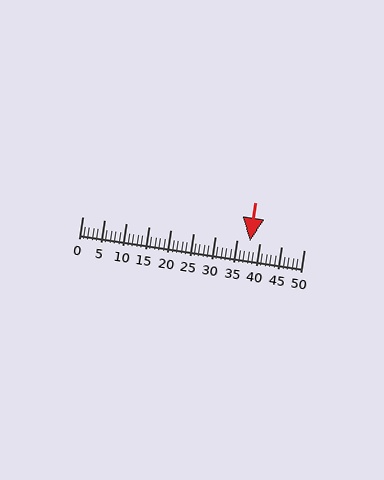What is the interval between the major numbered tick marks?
The major tick marks are spaced 5 units apart.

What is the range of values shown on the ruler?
The ruler shows values from 0 to 50.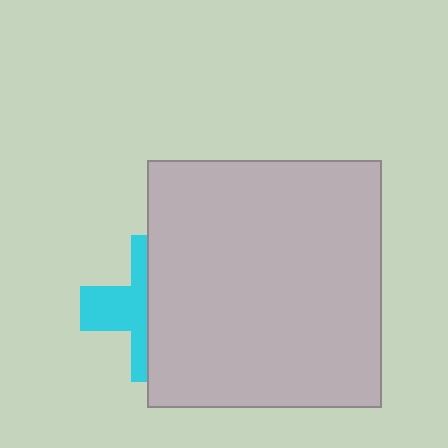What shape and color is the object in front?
The object in front is a light gray rectangle.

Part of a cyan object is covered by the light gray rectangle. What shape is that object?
It is a cross.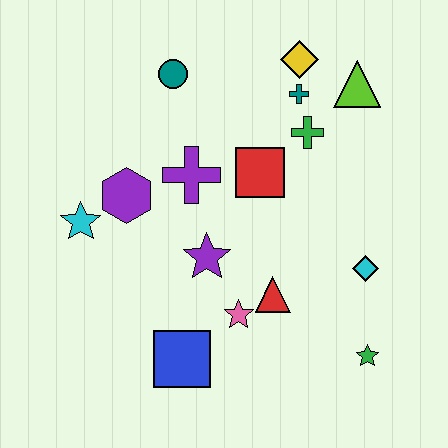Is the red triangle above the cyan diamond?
No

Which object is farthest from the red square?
The green star is farthest from the red square.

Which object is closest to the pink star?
The red triangle is closest to the pink star.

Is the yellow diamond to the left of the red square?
No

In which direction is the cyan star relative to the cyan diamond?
The cyan star is to the left of the cyan diamond.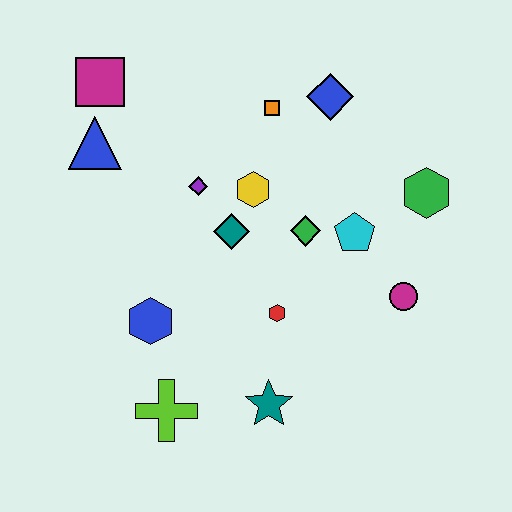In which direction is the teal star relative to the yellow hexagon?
The teal star is below the yellow hexagon.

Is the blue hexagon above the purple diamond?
No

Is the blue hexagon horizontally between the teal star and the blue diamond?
No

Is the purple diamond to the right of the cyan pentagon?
No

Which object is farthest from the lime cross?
The blue diamond is farthest from the lime cross.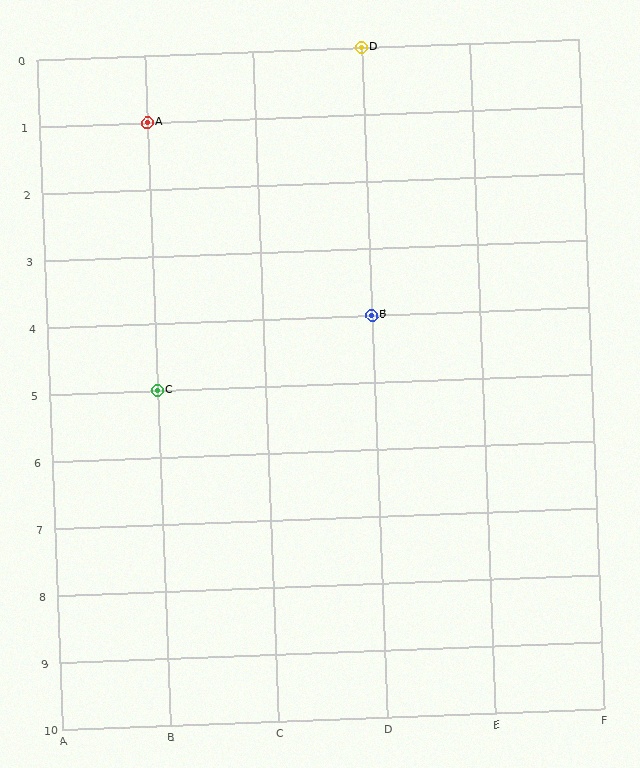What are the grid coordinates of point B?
Point B is at grid coordinates (D, 4).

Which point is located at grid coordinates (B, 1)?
Point A is at (B, 1).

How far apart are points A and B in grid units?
Points A and B are 2 columns and 3 rows apart (about 3.6 grid units diagonally).